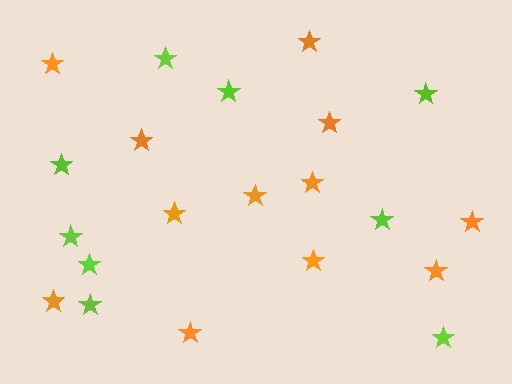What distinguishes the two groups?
There are 2 groups: one group of lime stars (9) and one group of orange stars (12).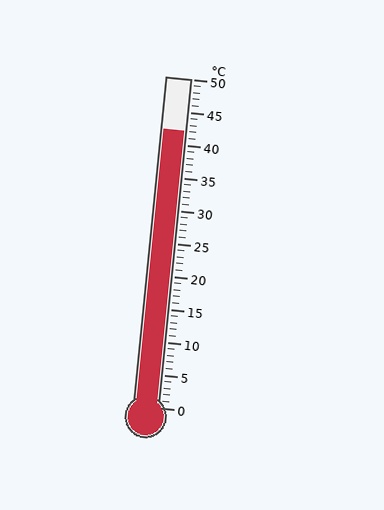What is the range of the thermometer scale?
The thermometer scale ranges from 0°C to 50°C.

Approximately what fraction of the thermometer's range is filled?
The thermometer is filled to approximately 85% of its range.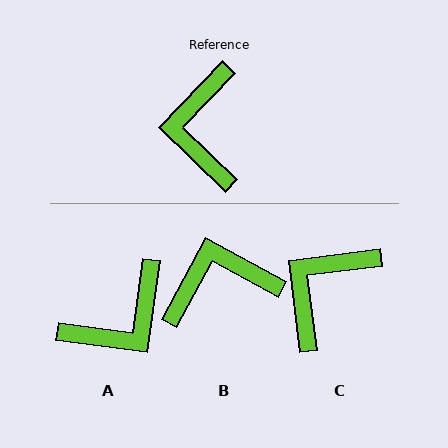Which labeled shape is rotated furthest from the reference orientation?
A, about 126 degrees away.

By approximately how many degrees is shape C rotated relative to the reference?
Approximately 39 degrees clockwise.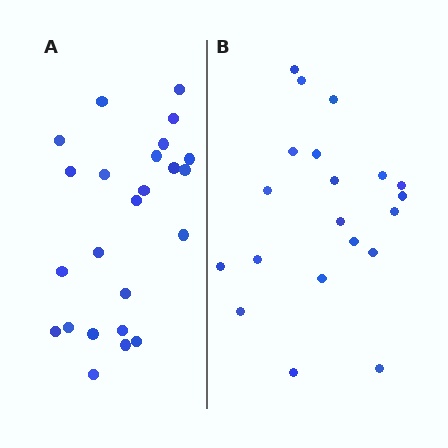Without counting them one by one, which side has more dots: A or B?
Region A (the left region) has more dots.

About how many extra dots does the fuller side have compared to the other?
Region A has about 4 more dots than region B.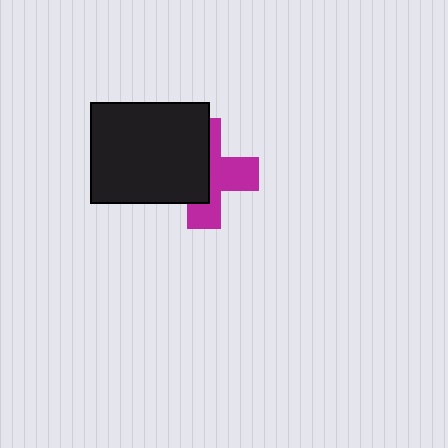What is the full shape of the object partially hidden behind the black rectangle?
The partially hidden object is a magenta cross.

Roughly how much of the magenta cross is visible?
About half of it is visible (roughly 50%).